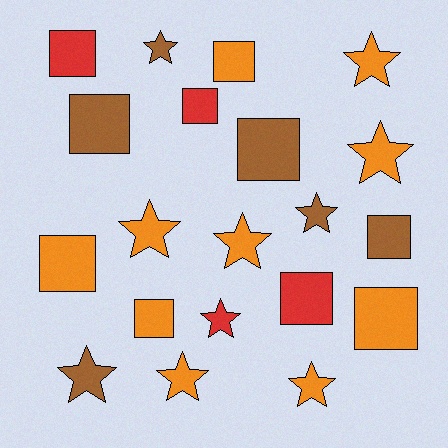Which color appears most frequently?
Orange, with 10 objects.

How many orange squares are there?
There are 4 orange squares.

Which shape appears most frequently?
Star, with 10 objects.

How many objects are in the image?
There are 20 objects.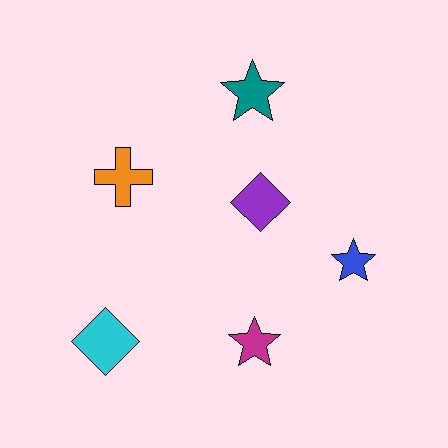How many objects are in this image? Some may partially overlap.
There are 6 objects.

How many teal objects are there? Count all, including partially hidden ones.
There is 1 teal object.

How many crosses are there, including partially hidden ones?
There is 1 cross.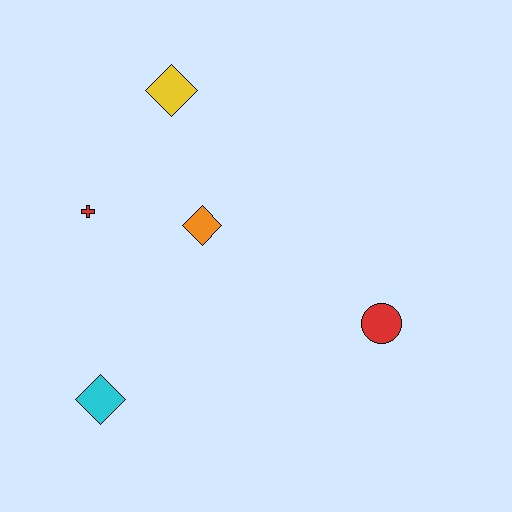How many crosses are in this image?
There is 1 cross.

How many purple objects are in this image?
There are no purple objects.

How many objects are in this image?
There are 5 objects.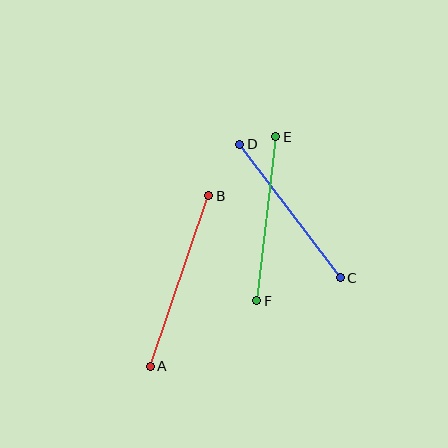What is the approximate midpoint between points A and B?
The midpoint is at approximately (180, 281) pixels.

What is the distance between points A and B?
The distance is approximately 180 pixels.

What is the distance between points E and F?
The distance is approximately 165 pixels.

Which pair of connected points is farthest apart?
Points A and B are farthest apart.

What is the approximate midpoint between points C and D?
The midpoint is at approximately (290, 211) pixels.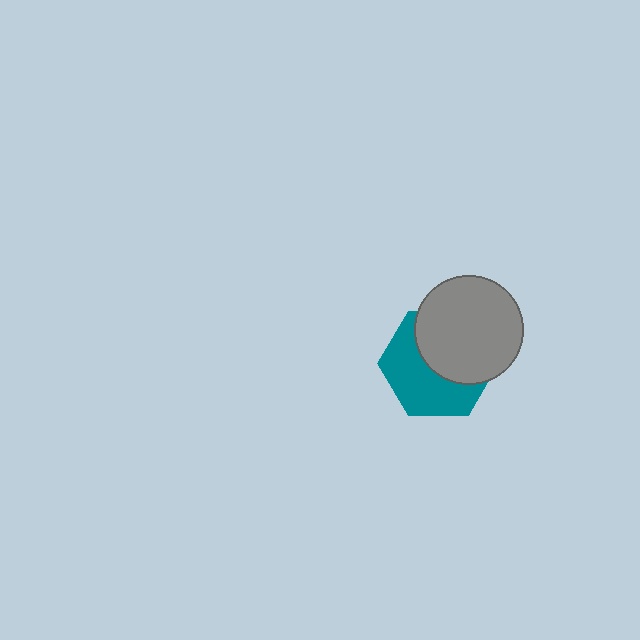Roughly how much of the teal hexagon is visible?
About half of it is visible (roughly 51%).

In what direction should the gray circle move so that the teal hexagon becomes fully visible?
The gray circle should move toward the upper-right. That is the shortest direction to clear the overlap and leave the teal hexagon fully visible.